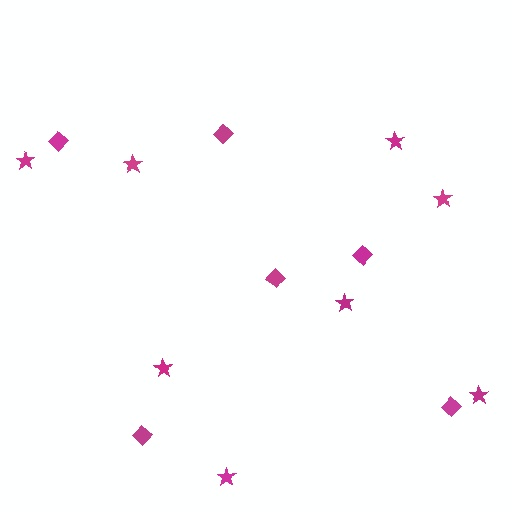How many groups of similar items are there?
There are 2 groups: one group of diamonds (6) and one group of stars (8).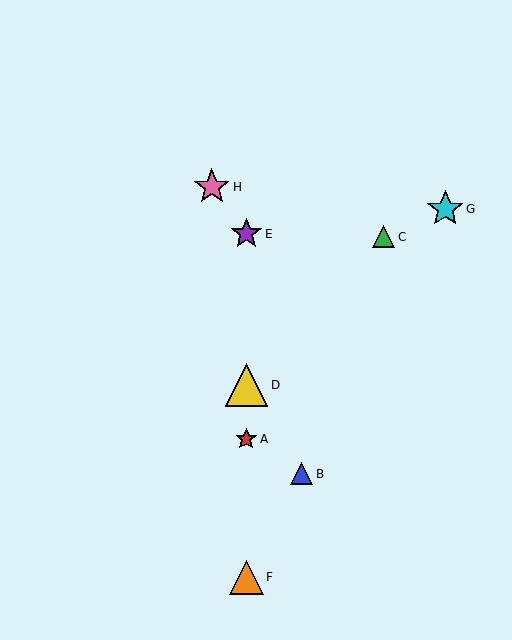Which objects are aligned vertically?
Objects A, D, E, F are aligned vertically.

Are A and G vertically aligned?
No, A is at x≈246 and G is at x≈445.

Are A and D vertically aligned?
Yes, both are at x≈246.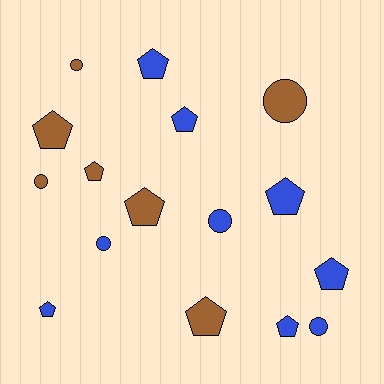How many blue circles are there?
There are 3 blue circles.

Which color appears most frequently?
Blue, with 9 objects.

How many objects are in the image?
There are 16 objects.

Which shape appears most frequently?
Pentagon, with 10 objects.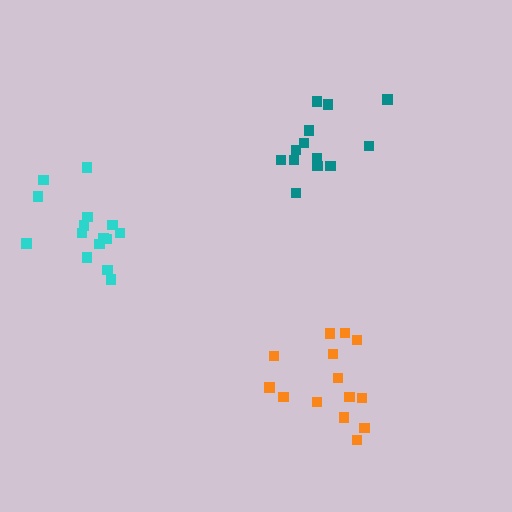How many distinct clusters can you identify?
There are 3 distinct clusters.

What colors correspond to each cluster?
The clusters are colored: teal, orange, cyan.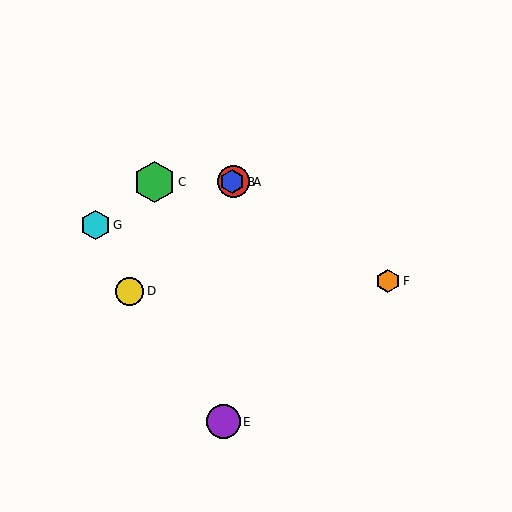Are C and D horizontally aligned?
No, C is at y≈182 and D is at y≈291.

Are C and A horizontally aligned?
Yes, both are at y≈182.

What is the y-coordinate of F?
Object F is at y≈281.